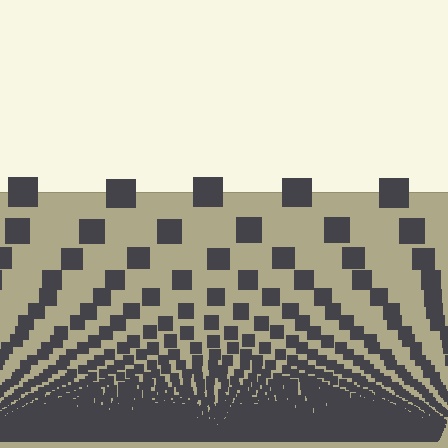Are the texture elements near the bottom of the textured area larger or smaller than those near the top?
Smaller. The gradient is inverted — elements near the bottom are smaller and denser.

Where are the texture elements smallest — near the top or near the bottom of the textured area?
Near the bottom.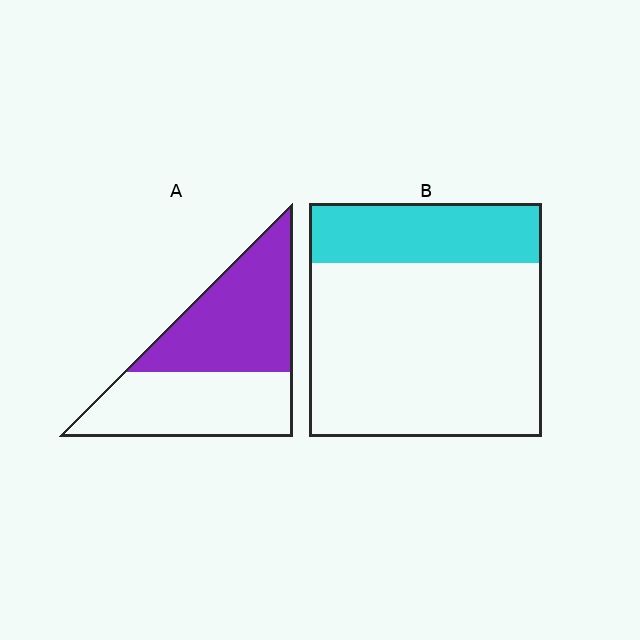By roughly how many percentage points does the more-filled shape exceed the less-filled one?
By roughly 25 percentage points (A over B).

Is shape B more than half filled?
No.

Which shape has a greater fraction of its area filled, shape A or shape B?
Shape A.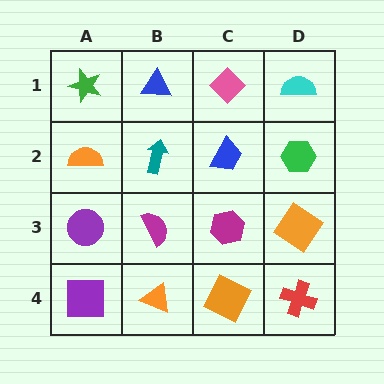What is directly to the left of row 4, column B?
A purple square.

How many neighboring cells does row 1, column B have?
3.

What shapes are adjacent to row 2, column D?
A cyan semicircle (row 1, column D), an orange diamond (row 3, column D), a blue trapezoid (row 2, column C).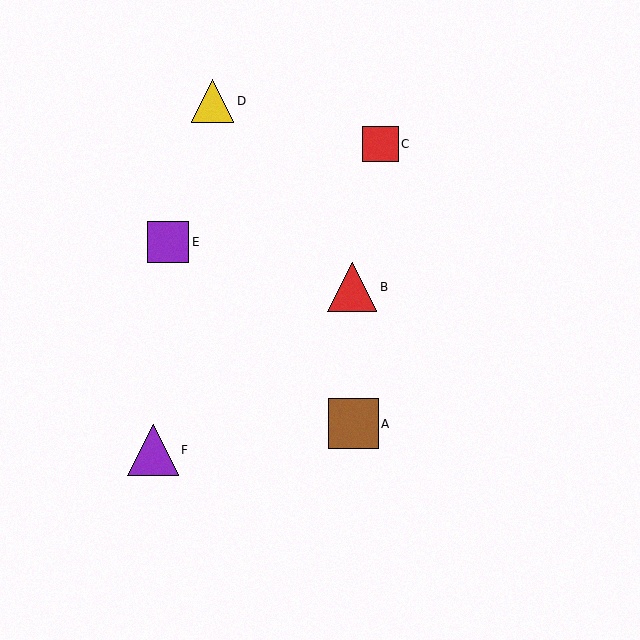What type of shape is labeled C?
Shape C is a red square.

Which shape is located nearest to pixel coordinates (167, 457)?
The purple triangle (labeled F) at (153, 450) is nearest to that location.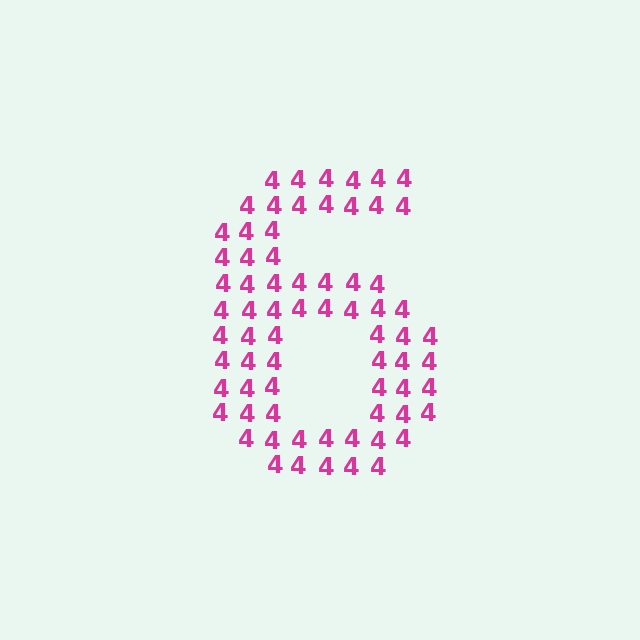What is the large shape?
The large shape is the digit 6.